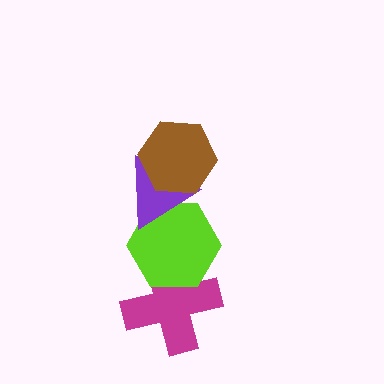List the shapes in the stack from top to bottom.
From top to bottom: the brown hexagon, the purple triangle, the lime hexagon, the magenta cross.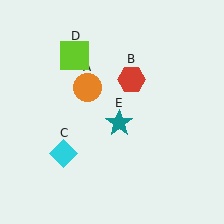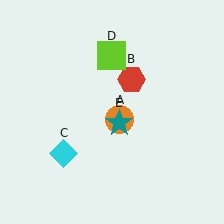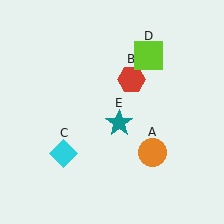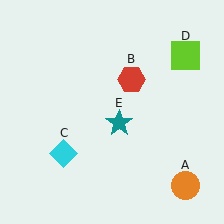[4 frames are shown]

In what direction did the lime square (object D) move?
The lime square (object D) moved right.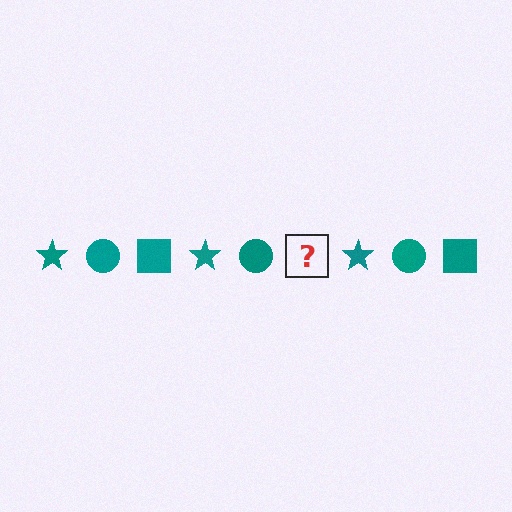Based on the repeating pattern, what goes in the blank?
The blank should be a teal square.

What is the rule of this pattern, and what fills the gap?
The rule is that the pattern cycles through star, circle, square shapes in teal. The gap should be filled with a teal square.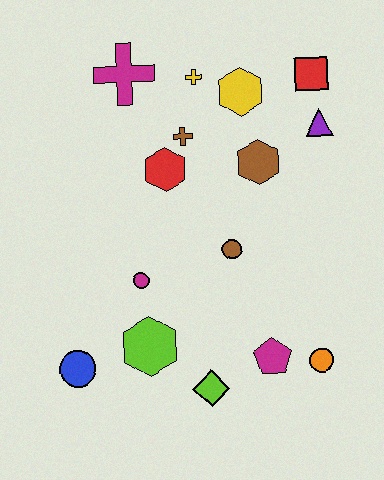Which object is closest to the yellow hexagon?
The yellow cross is closest to the yellow hexagon.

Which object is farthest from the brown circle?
The magenta cross is farthest from the brown circle.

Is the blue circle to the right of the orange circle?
No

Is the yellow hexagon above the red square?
No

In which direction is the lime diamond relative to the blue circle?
The lime diamond is to the right of the blue circle.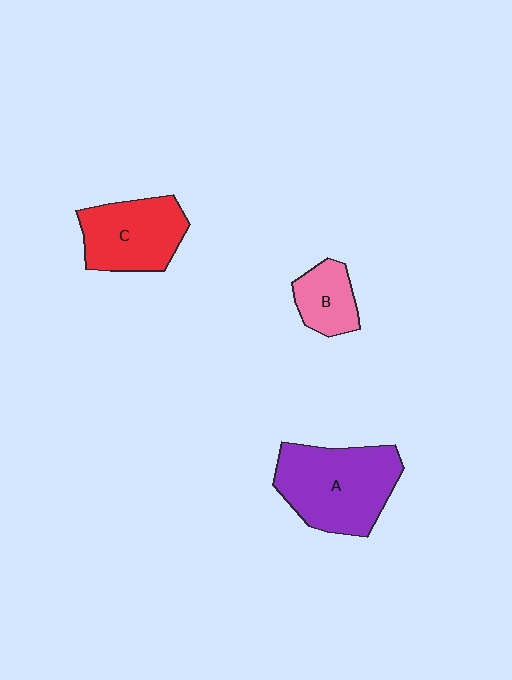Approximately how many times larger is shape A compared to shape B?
Approximately 2.4 times.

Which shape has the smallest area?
Shape B (pink).